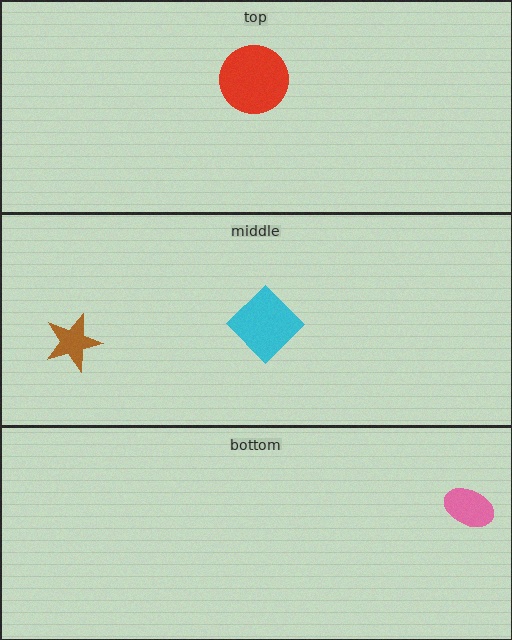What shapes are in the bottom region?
The pink ellipse.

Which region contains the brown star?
The middle region.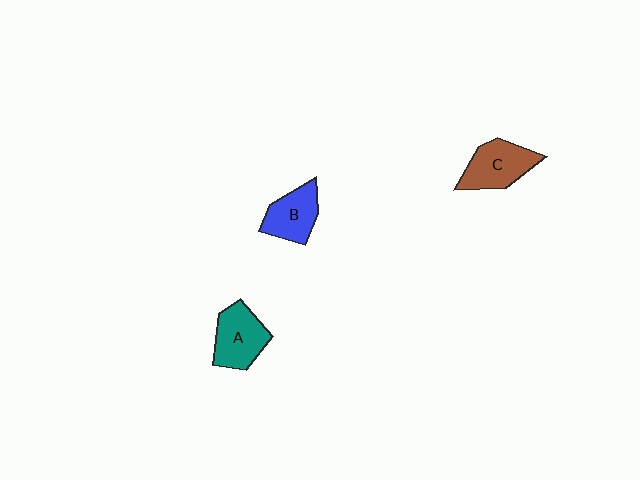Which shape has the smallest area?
Shape B (blue).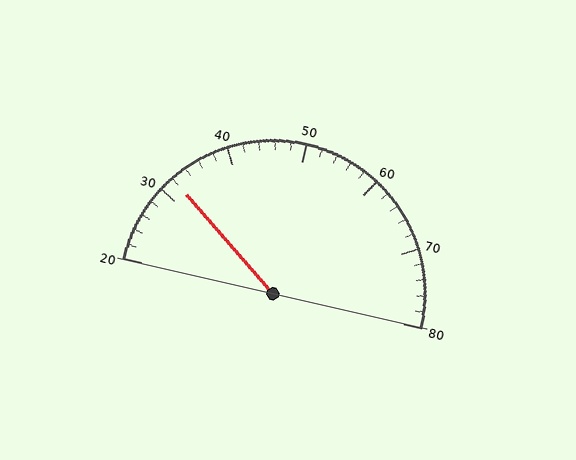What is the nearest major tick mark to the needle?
The nearest major tick mark is 30.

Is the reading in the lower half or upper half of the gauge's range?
The reading is in the lower half of the range (20 to 80).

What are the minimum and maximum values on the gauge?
The gauge ranges from 20 to 80.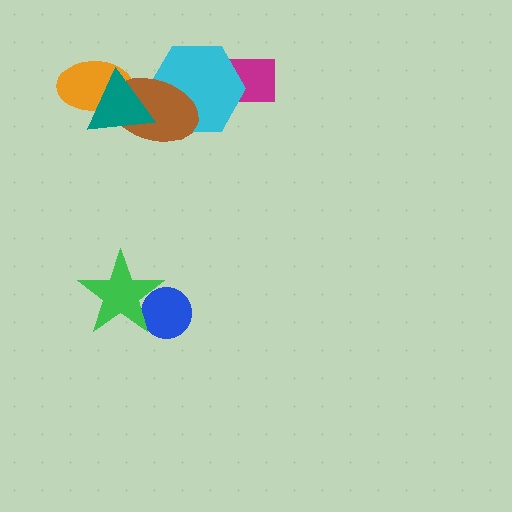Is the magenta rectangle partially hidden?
Yes, it is partially covered by another shape.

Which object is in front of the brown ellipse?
The teal triangle is in front of the brown ellipse.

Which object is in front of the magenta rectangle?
The cyan hexagon is in front of the magenta rectangle.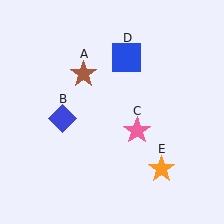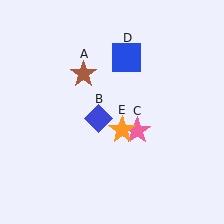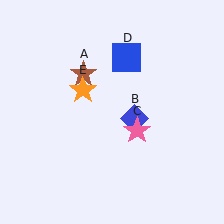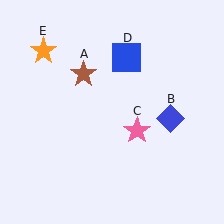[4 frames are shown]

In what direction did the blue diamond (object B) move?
The blue diamond (object B) moved right.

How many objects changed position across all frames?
2 objects changed position: blue diamond (object B), orange star (object E).